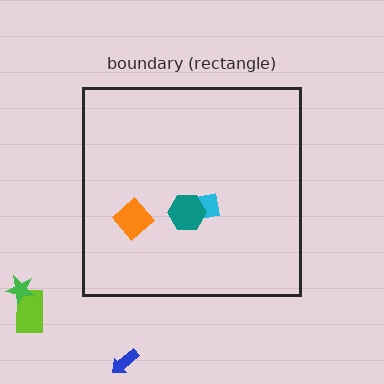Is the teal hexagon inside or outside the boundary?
Inside.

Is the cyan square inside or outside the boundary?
Inside.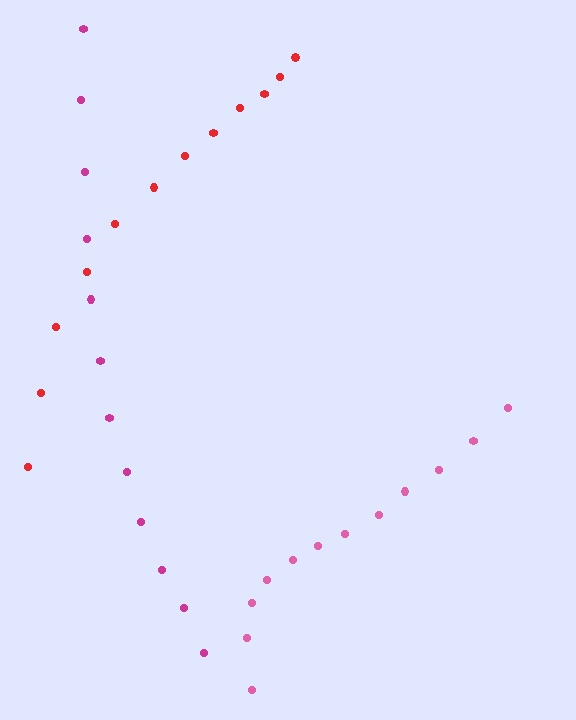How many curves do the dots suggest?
There are 3 distinct paths.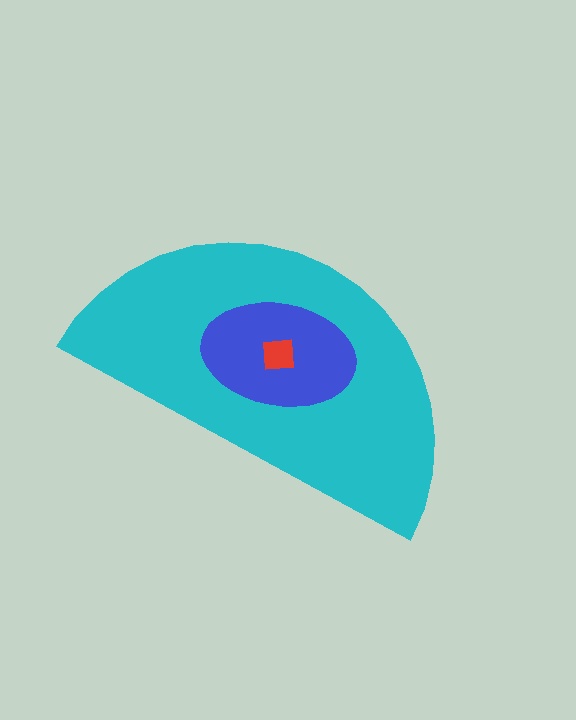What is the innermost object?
The red square.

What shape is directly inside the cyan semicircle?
The blue ellipse.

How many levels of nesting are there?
3.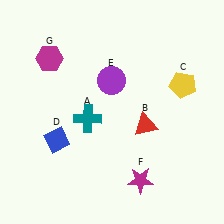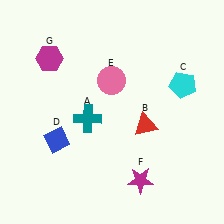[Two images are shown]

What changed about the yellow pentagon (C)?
In Image 1, C is yellow. In Image 2, it changed to cyan.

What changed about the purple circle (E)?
In Image 1, E is purple. In Image 2, it changed to pink.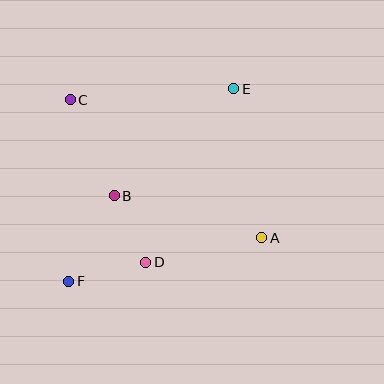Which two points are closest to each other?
Points B and D are closest to each other.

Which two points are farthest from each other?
Points E and F are farthest from each other.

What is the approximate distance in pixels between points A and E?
The distance between A and E is approximately 152 pixels.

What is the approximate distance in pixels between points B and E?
The distance between B and E is approximately 160 pixels.